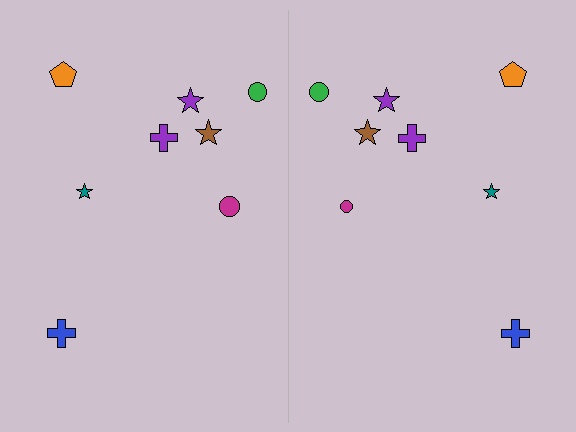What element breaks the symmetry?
The magenta circle on the right side has a different size than its mirror counterpart.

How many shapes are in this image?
There are 16 shapes in this image.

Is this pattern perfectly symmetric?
No, the pattern is not perfectly symmetric. The magenta circle on the right side has a different size than its mirror counterpart.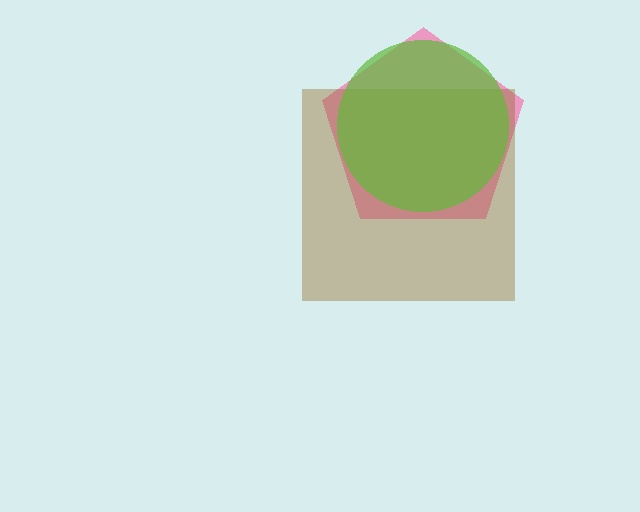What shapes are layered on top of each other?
The layered shapes are: a pink pentagon, a brown square, a lime circle.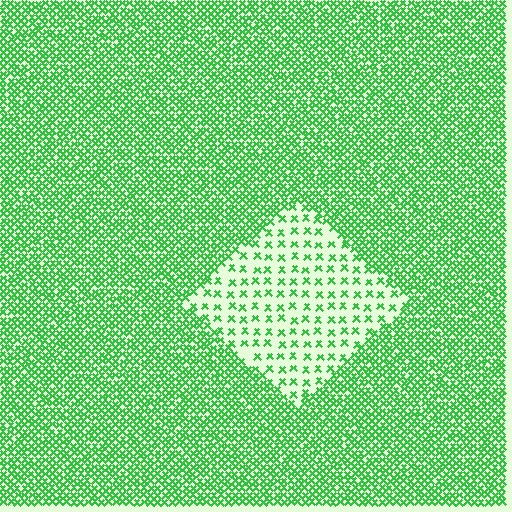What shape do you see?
I see a diamond.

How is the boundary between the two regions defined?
The boundary is defined by a change in element density (approximately 3.2x ratio). All elements are the same color, size, and shape.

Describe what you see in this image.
The image contains small green elements arranged at two different densities. A diamond-shaped region is visible where the elements are less densely packed than the surrounding area.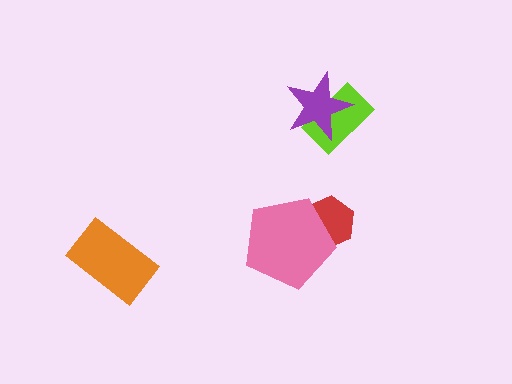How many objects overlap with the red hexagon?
1 object overlaps with the red hexagon.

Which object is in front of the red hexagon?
The pink pentagon is in front of the red hexagon.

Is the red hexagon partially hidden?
Yes, it is partially covered by another shape.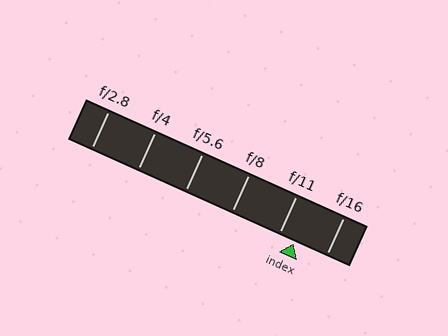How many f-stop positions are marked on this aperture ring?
There are 6 f-stop positions marked.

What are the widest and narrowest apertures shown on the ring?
The widest aperture shown is f/2.8 and the narrowest is f/16.